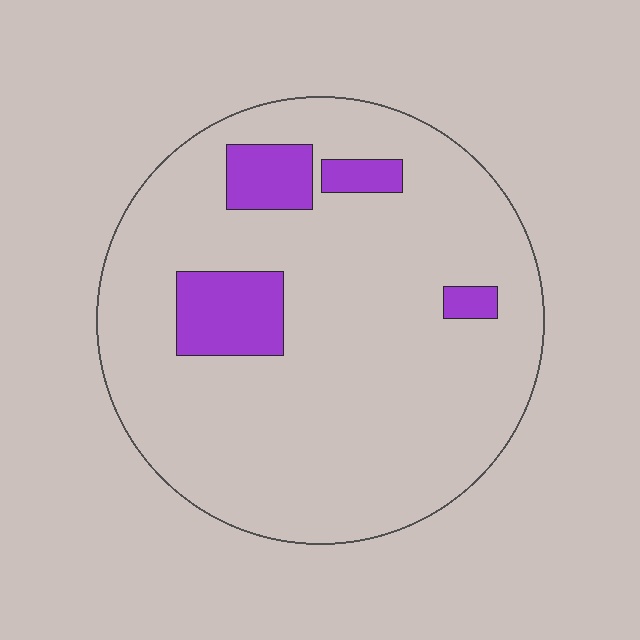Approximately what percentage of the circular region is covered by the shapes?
Approximately 10%.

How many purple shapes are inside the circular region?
4.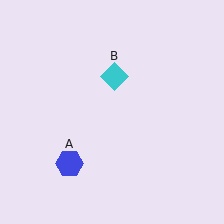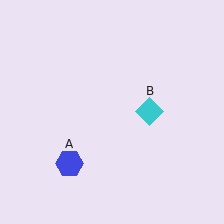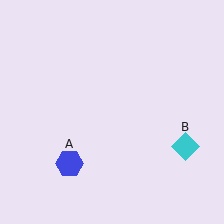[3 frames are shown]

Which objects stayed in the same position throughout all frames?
Blue hexagon (object A) remained stationary.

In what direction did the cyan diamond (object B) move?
The cyan diamond (object B) moved down and to the right.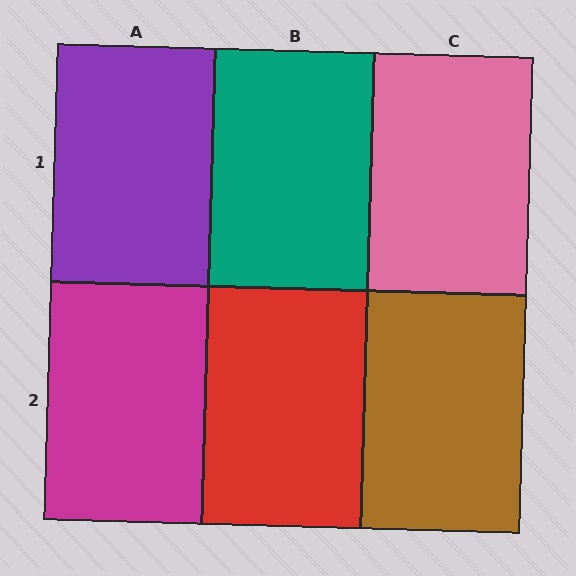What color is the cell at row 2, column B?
Red.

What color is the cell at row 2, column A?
Magenta.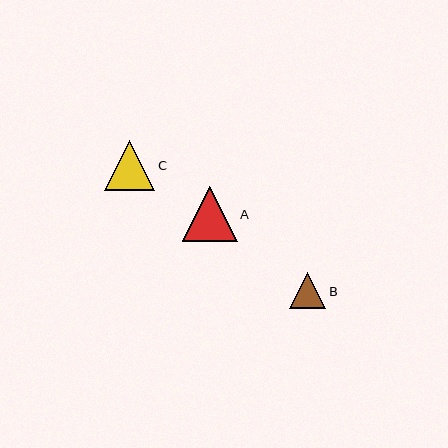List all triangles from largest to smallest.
From largest to smallest: A, C, B.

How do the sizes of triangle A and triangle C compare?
Triangle A and triangle C are approximately the same size.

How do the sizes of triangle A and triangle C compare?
Triangle A and triangle C are approximately the same size.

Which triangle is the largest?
Triangle A is the largest with a size of approximately 55 pixels.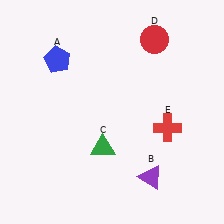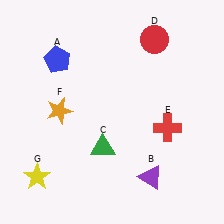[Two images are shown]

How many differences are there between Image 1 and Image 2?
There are 2 differences between the two images.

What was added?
An orange star (F), a yellow star (G) were added in Image 2.